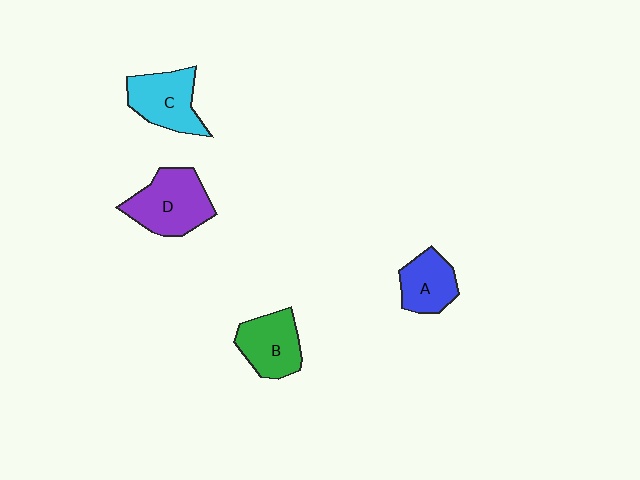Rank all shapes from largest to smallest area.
From largest to smallest: D (purple), C (cyan), B (green), A (blue).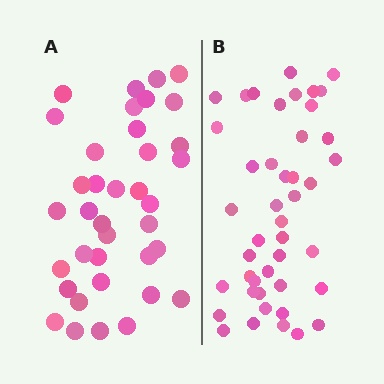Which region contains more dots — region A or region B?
Region B (the right region) has more dots.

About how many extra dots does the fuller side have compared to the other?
Region B has roughly 8 or so more dots than region A.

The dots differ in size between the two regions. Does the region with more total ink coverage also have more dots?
No. Region A has more total ink coverage because its dots are larger, but region B actually contains more individual dots. Total area can be misleading — the number of items is what matters here.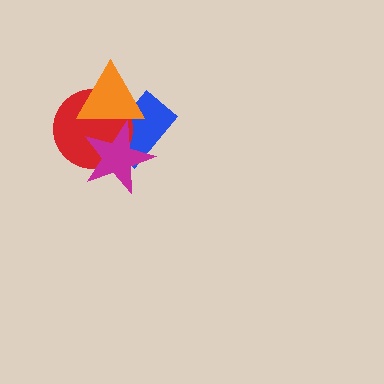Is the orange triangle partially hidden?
No, no other shape covers it.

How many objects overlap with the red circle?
3 objects overlap with the red circle.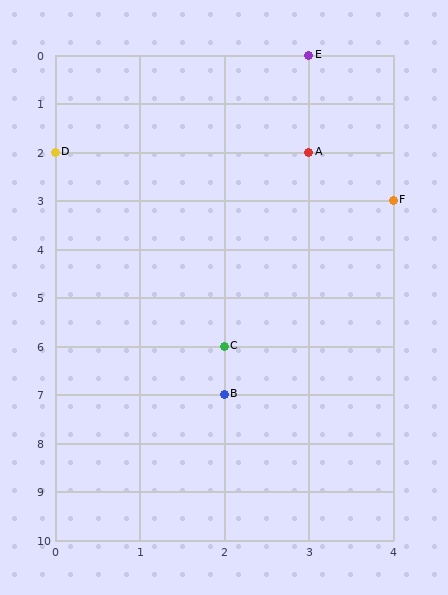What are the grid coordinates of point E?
Point E is at grid coordinates (3, 0).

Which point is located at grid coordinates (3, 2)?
Point A is at (3, 2).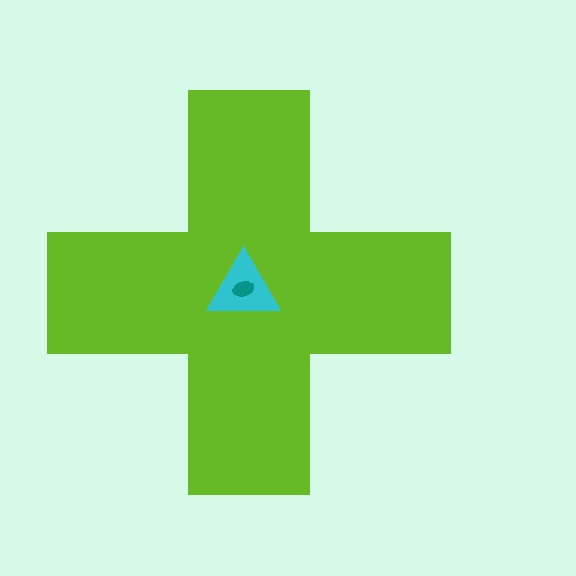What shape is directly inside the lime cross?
The cyan triangle.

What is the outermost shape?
The lime cross.